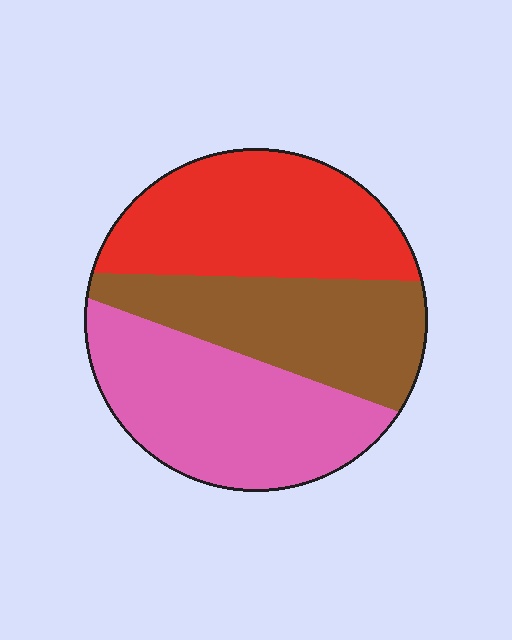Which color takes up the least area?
Brown, at roughly 30%.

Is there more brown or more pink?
Pink.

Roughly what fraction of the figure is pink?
Pink covers 36% of the figure.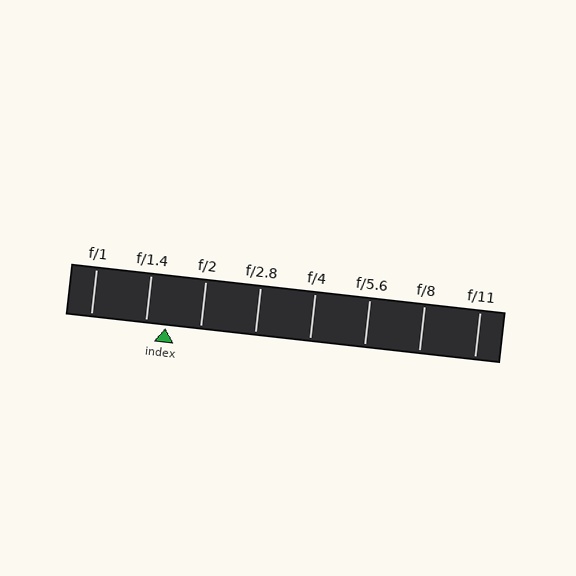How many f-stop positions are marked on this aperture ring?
There are 8 f-stop positions marked.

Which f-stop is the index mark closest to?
The index mark is closest to f/1.4.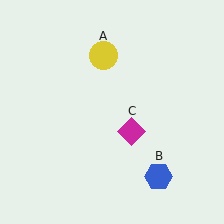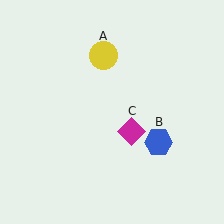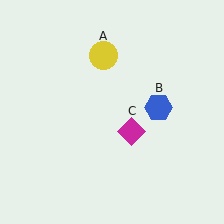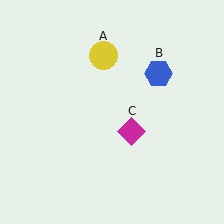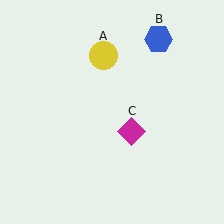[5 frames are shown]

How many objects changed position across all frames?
1 object changed position: blue hexagon (object B).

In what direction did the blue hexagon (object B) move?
The blue hexagon (object B) moved up.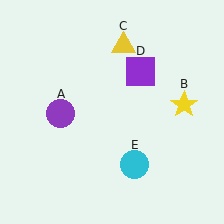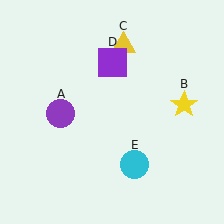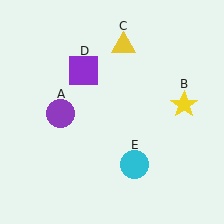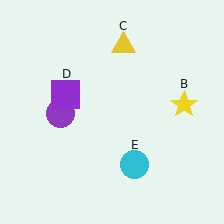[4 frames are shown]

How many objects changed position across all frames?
1 object changed position: purple square (object D).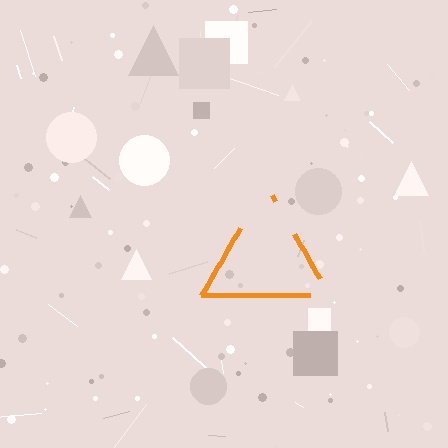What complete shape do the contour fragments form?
The contour fragments form a triangle.